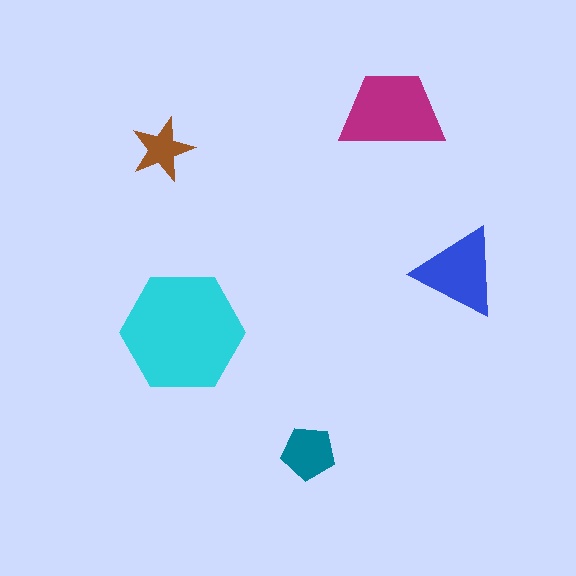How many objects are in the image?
There are 5 objects in the image.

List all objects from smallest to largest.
The brown star, the teal pentagon, the blue triangle, the magenta trapezoid, the cyan hexagon.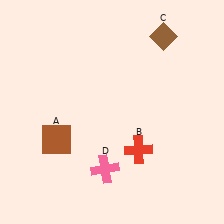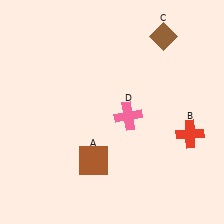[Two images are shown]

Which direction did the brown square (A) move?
The brown square (A) moved right.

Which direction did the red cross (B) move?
The red cross (B) moved right.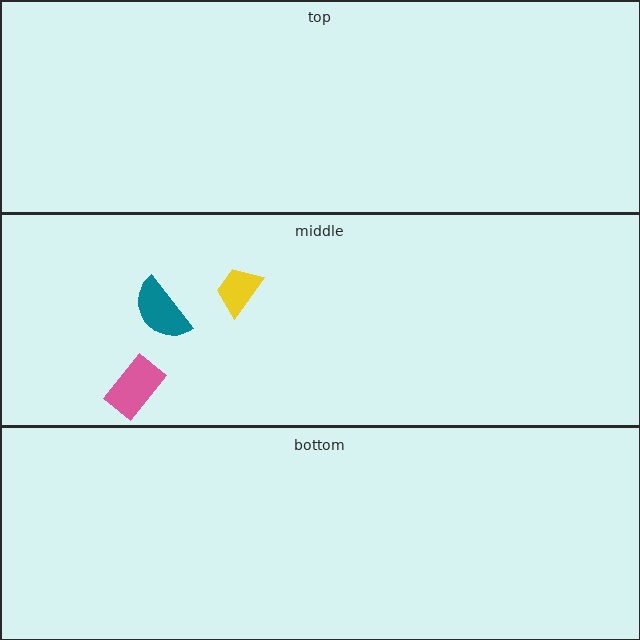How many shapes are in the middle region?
3.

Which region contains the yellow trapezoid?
The middle region.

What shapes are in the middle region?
The teal semicircle, the yellow trapezoid, the pink rectangle.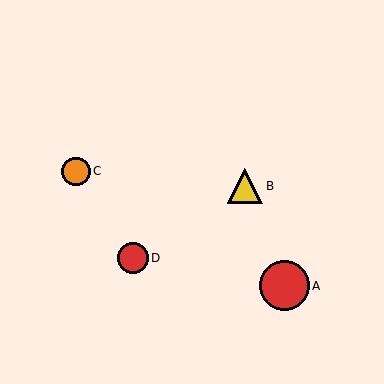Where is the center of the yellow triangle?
The center of the yellow triangle is at (245, 186).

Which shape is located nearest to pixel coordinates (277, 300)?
The red circle (labeled A) at (284, 286) is nearest to that location.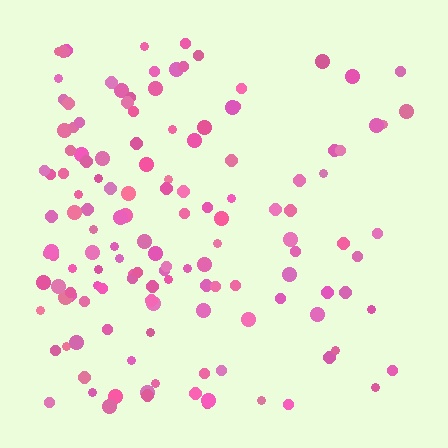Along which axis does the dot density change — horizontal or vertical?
Horizontal.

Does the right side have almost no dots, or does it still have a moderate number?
Still a moderate number, just noticeably fewer than the left.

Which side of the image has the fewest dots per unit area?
The right.